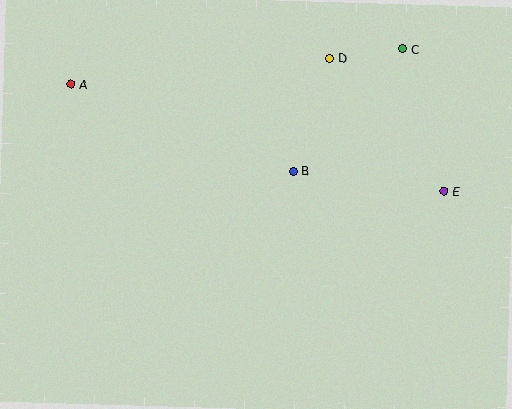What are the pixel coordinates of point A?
Point A is at (71, 84).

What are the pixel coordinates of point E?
Point E is at (444, 191).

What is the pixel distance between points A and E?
The distance between A and E is 388 pixels.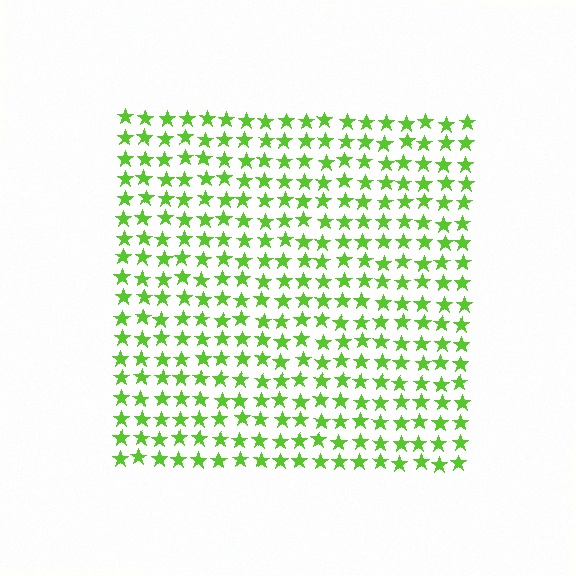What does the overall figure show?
The overall figure shows a square.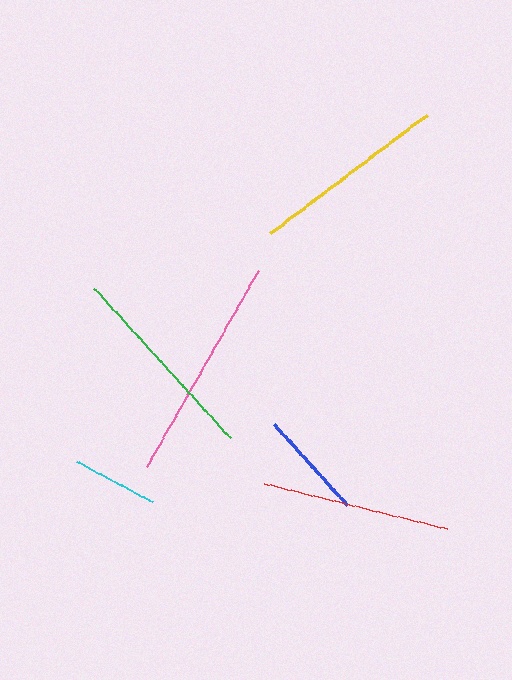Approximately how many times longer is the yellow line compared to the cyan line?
The yellow line is approximately 2.3 times the length of the cyan line.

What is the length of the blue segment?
The blue segment is approximately 108 pixels long.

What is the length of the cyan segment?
The cyan segment is approximately 87 pixels long.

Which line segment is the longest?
The pink line is the longest at approximately 226 pixels.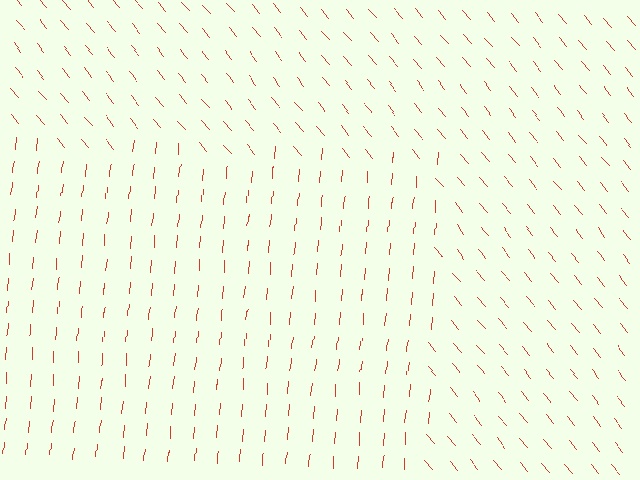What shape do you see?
I see a rectangle.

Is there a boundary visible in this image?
Yes, there is a texture boundary formed by a change in line orientation.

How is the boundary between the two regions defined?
The boundary is defined purely by a change in line orientation (approximately 45 degrees difference). All lines are the same color and thickness.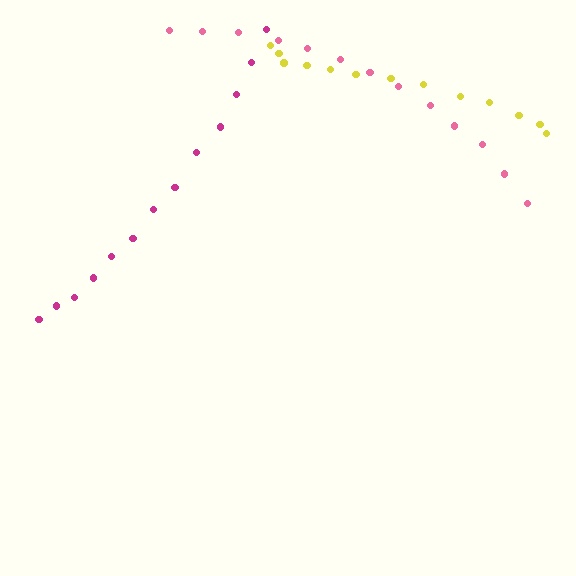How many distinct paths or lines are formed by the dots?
There are 3 distinct paths.